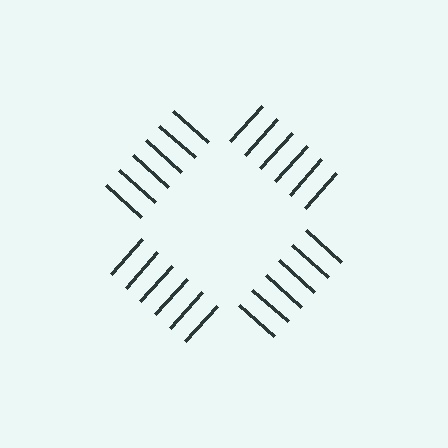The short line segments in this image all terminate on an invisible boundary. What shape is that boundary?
An illusory square — the line segments terminate on its edges but no continuous stroke is drawn.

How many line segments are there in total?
24 — 6 along each of the 4 edges.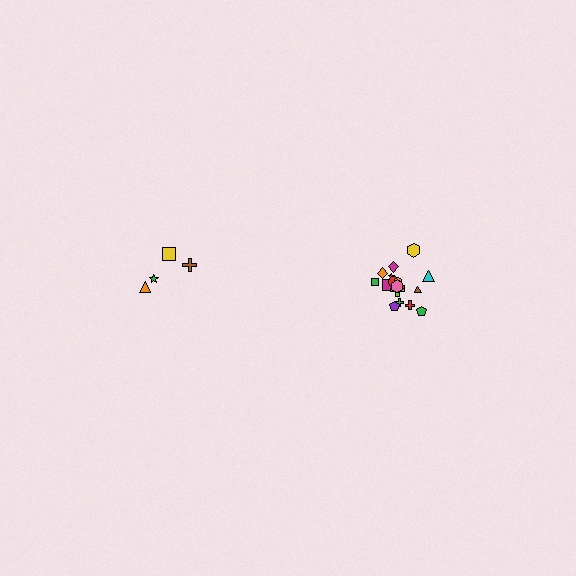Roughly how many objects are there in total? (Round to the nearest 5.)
Roughly 20 objects in total.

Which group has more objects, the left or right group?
The right group.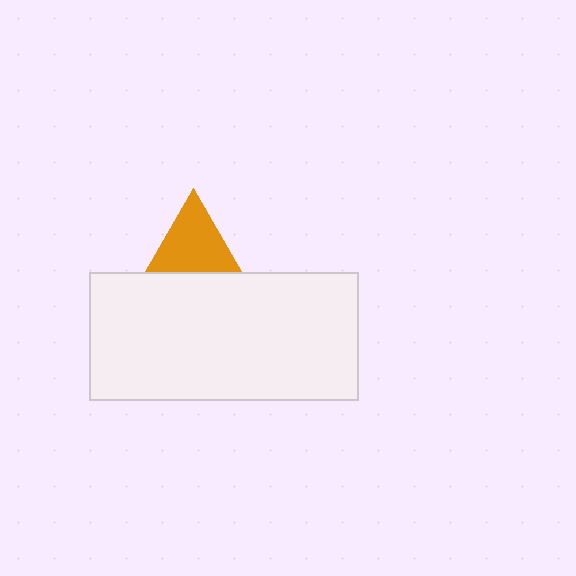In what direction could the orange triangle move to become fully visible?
The orange triangle could move up. That would shift it out from behind the white rectangle entirely.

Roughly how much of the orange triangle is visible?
About half of it is visible (roughly 49%).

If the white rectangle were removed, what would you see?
You would see the complete orange triangle.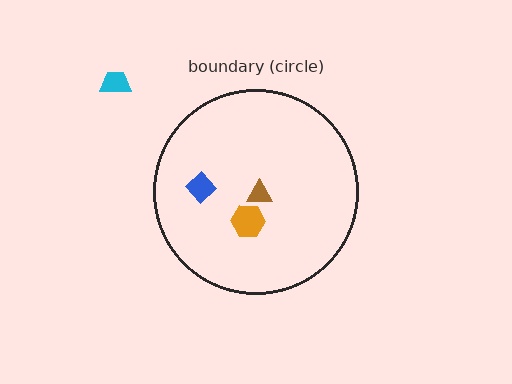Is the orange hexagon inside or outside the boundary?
Inside.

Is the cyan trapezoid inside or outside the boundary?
Outside.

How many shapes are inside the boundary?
3 inside, 1 outside.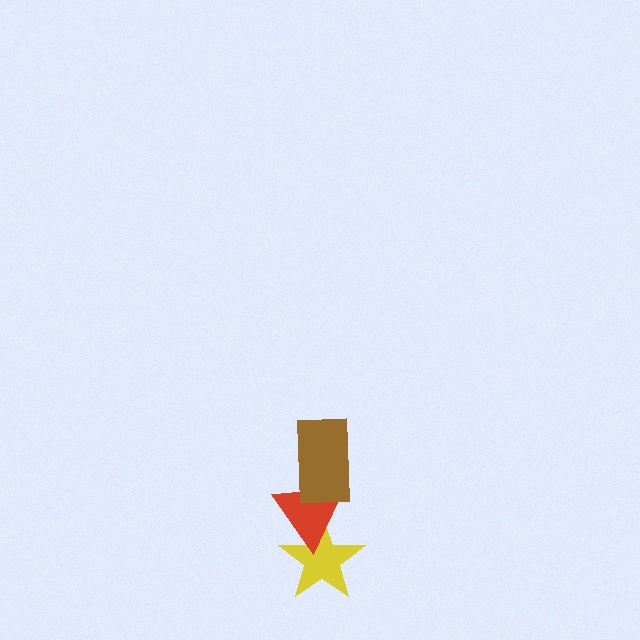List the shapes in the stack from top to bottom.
From top to bottom: the brown rectangle, the red triangle, the yellow star.